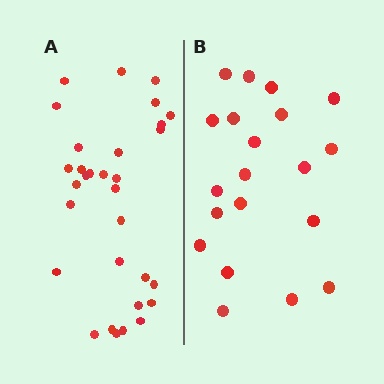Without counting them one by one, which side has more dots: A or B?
Region A (the left region) has more dots.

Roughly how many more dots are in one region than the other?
Region A has roughly 12 or so more dots than region B.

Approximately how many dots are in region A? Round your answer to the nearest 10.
About 30 dots. (The exact count is 31, which rounds to 30.)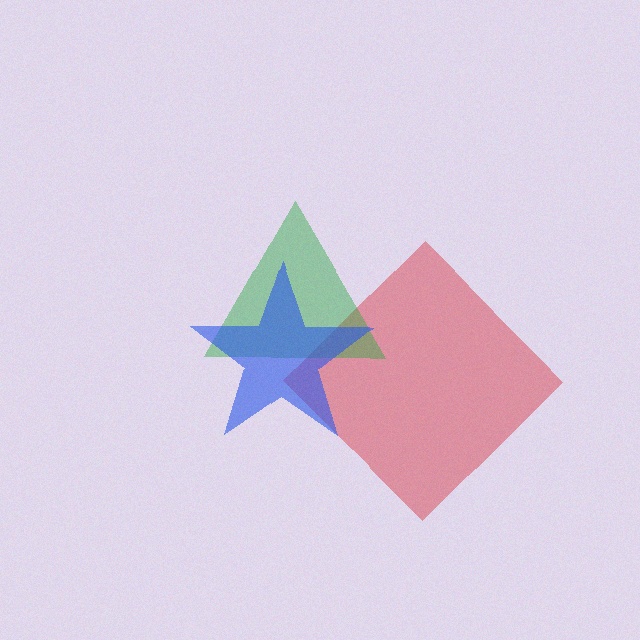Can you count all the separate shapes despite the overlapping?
Yes, there are 3 separate shapes.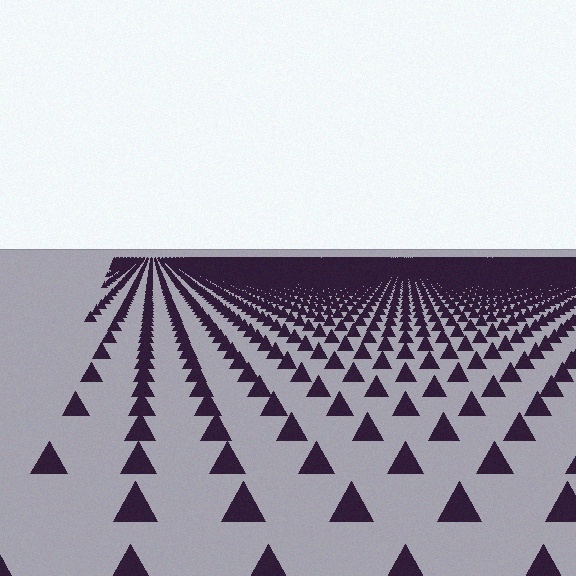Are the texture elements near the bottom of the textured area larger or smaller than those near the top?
Larger. Near the bottom, elements are closer to the viewer and appear at a bigger on-screen size.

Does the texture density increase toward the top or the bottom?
Density increases toward the top.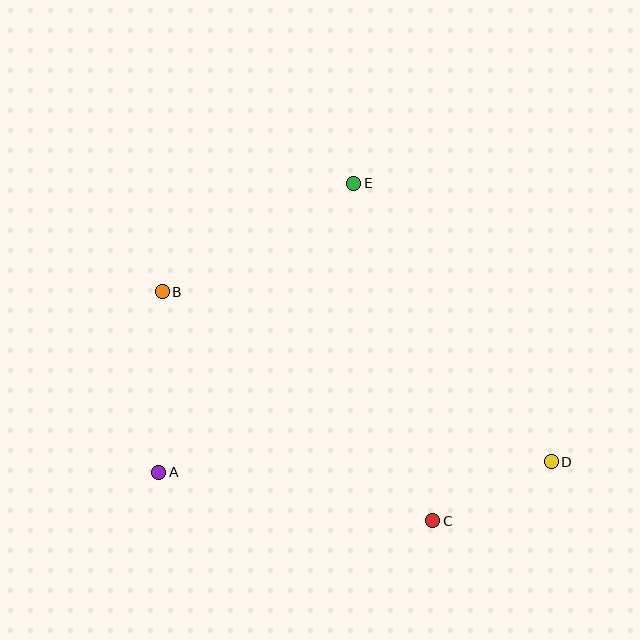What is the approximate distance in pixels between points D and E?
The distance between D and E is approximately 341 pixels.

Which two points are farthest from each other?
Points B and D are farthest from each other.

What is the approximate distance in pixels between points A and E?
The distance between A and E is approximately 349 pixels.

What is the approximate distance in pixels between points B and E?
The distance between B and E is approximately 220 pixels.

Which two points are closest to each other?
Points C and D are closest to each other.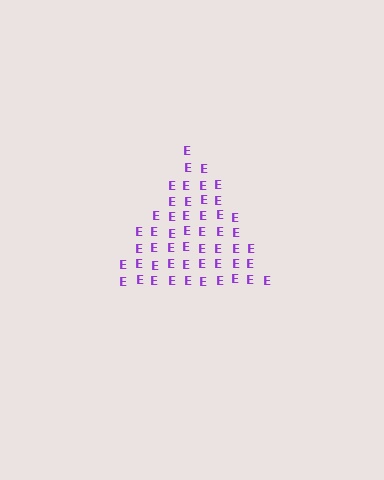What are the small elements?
The small elements are letter E's.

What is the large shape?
The large shape is a triangle.